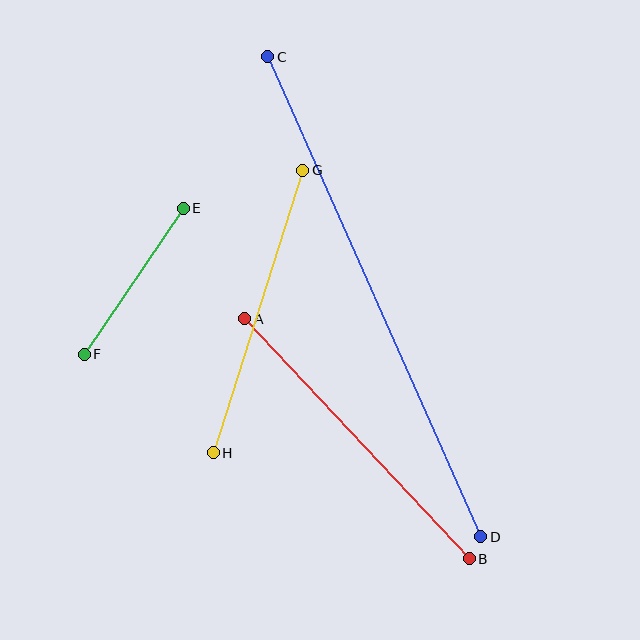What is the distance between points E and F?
The distance is approximately 176 pixels.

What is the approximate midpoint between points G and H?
The midpoint is at approximately (258, 311) pixels.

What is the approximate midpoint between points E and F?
The midpoint is at approximately (134, 281) pixels.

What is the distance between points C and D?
The distance is approximately 525 pixels.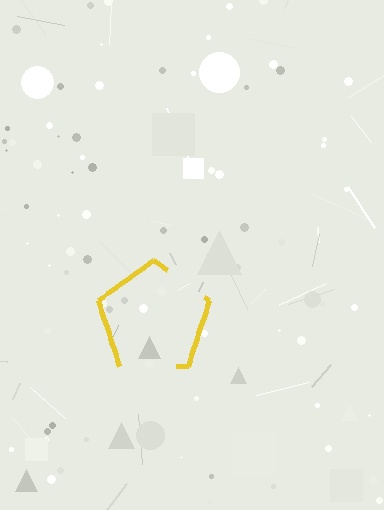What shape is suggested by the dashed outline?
The dashed outline suggests a pentagon.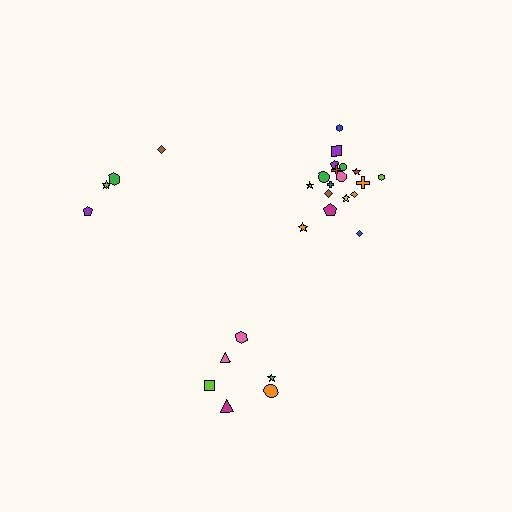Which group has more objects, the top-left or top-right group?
The top-right group.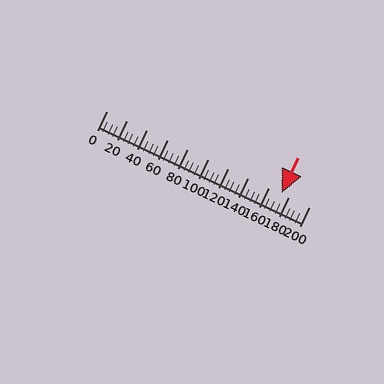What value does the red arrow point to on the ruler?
The red arrow points to approximately 173.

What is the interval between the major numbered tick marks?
The major tick marks are spaced 20 units apart.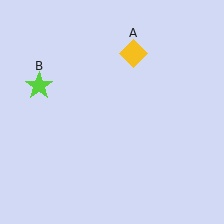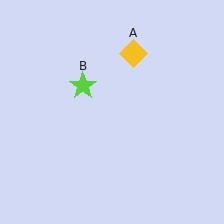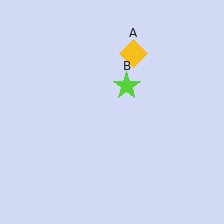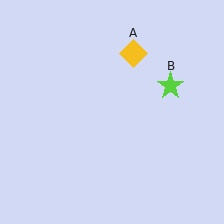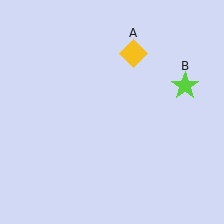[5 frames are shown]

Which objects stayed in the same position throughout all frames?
Yellow diamond (object A) remained stationary.